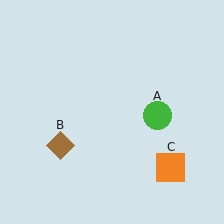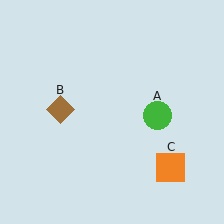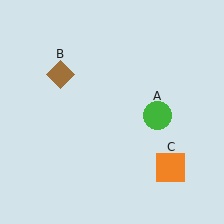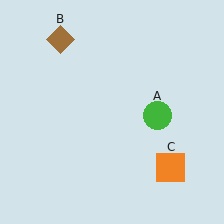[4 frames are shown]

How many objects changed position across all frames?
1 object changed position: brown diamond (object B).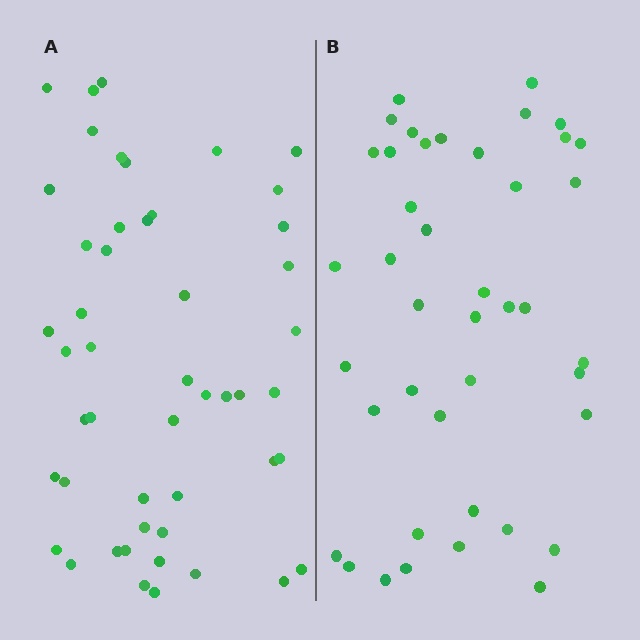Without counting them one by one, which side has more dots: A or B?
Region A (the left region) has more dots.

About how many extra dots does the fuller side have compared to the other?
Region A has roughly 8 or so more dots than region B.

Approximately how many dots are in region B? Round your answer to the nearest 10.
About 40 dots. (The exact count is 42, which rounds to 40.)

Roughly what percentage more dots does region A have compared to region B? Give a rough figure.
About 15% more.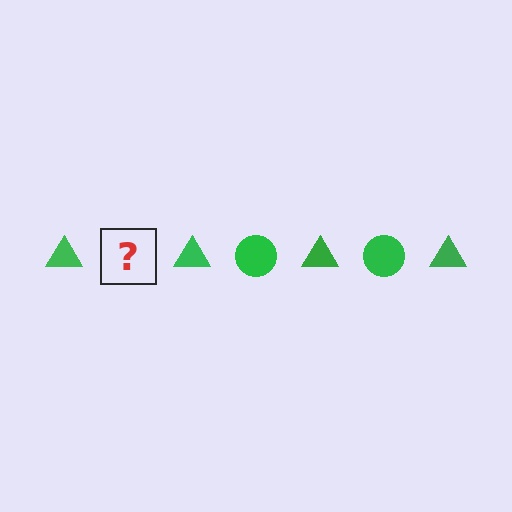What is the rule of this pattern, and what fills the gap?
The rule is that the pattern cycles through triangle, circle shapes in green. The gap should be filled with a green circle.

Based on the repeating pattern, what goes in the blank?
The blank should be a green circle.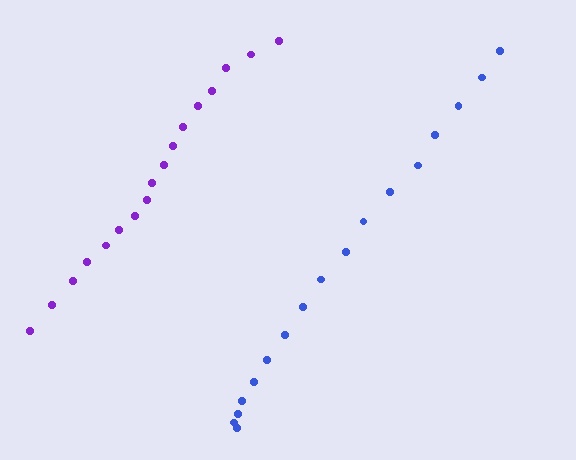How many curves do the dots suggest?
There are 2 distinct paths.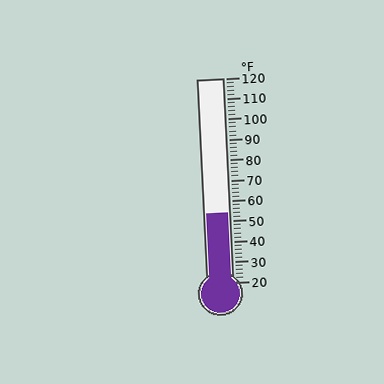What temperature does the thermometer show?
The thermometer shows approximately 54°F.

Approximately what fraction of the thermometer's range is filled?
The thermometer is filled to approximately 35% of its range.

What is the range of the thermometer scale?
The thermometer scale ranges from 20°F to 120°F.